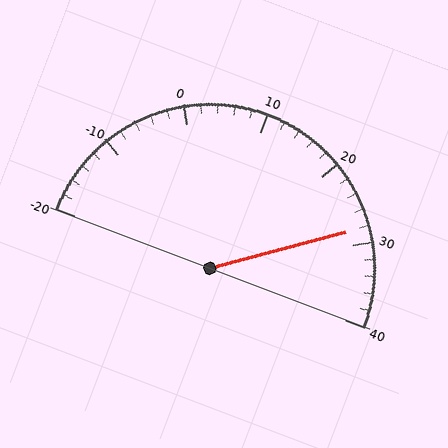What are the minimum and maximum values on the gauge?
The gauge ranges from -20 to 40.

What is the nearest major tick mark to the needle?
The nearest major tick mark is 30.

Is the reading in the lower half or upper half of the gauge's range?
The reading is in the upper half of the range (-20 to 40).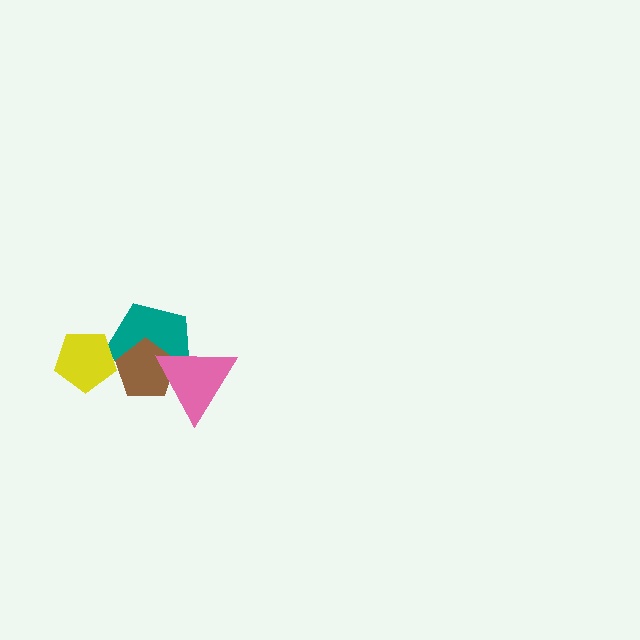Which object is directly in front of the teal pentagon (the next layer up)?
The brown pentagon is directly in front of the teal pentagon.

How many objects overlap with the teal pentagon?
3 objects overlap with the teal pentagon.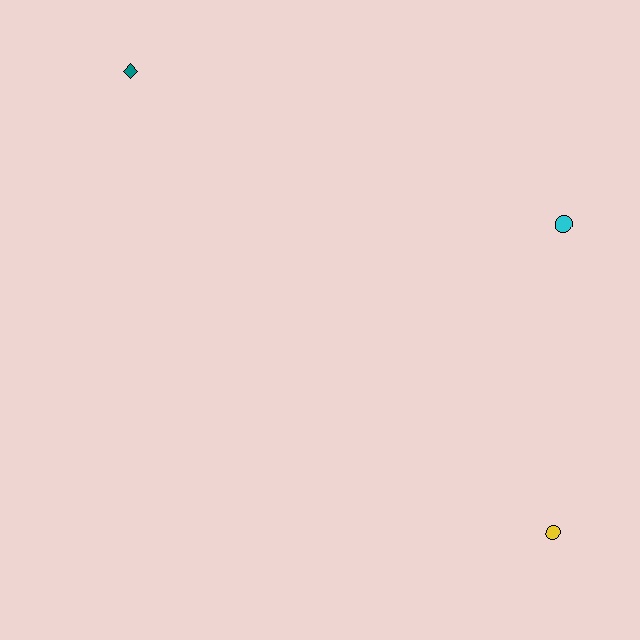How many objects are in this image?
There are 3 objects.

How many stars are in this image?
There are no stars.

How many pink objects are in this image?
There are no pink objects.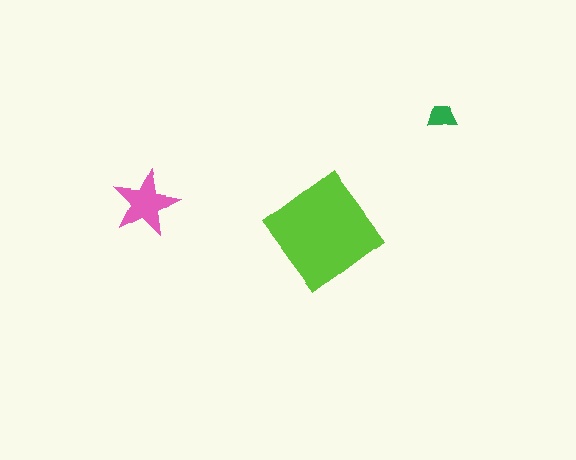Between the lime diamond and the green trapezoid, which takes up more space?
The lime diamond.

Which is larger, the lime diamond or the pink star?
The lime diamond.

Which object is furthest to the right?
The green trapezoid is rightmost.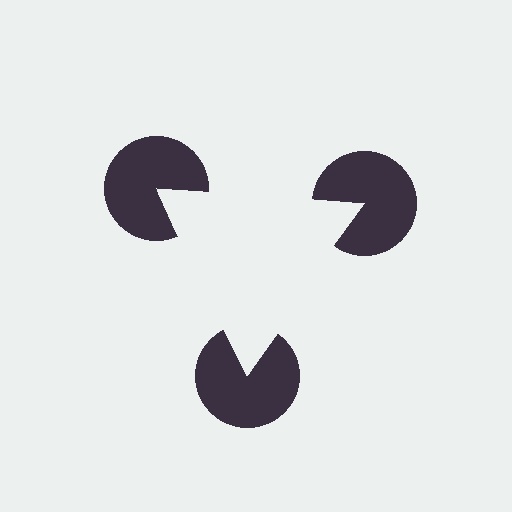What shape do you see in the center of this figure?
An illusory triangle — its edges are inferred from the aligned wedge cuts in the pac-man discs, not physically drawn.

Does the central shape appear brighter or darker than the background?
It typically appears slightly brighter than the background, even though no actual brightness change is drawn.